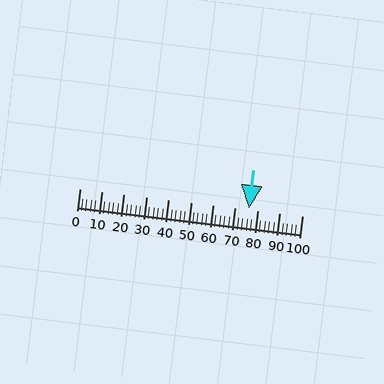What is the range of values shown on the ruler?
The ruler shows values from 0 to 100.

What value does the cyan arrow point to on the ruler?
The cyan arrow points to approximately 76.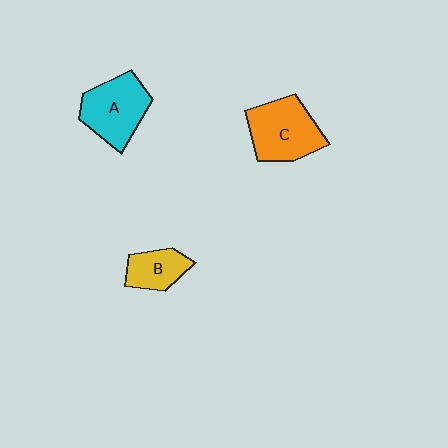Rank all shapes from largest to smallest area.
From largest to smallest: C (orange), A (cyan), B (yellow).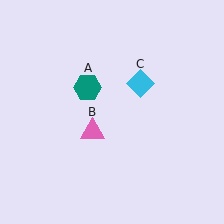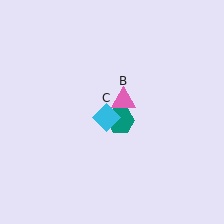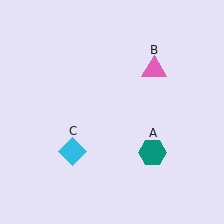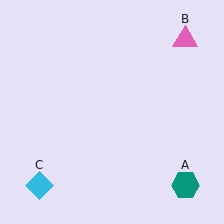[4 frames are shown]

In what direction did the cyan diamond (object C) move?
The cyan diamond (object C) moved down and to the left.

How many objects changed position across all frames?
3 objects changed position: teal hexagon (object A), pink triangle (object B), cyan diamond (object C).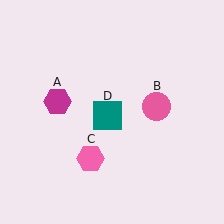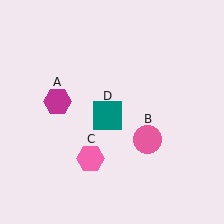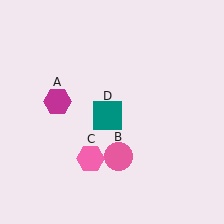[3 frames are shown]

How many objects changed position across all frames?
1 object changed position: pink circle (object B).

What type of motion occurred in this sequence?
The pink circle (object B) rotated clockwise around the center of the scene.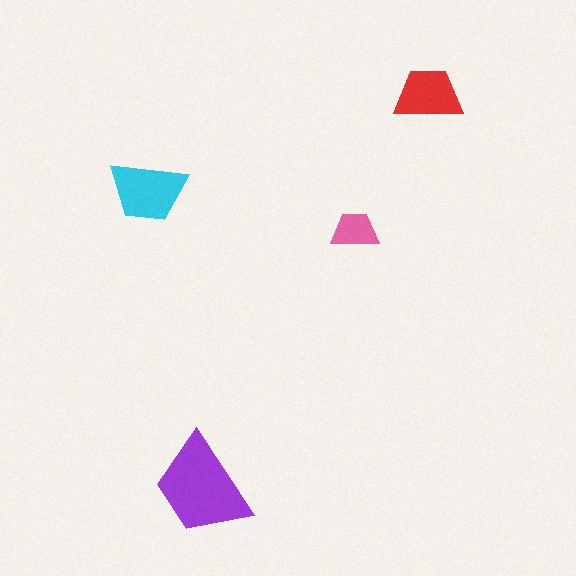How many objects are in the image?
There are 4 objects in the image.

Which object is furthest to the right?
The red trapezoid is rightmost.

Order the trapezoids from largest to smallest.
the purple one, the cyan one, the red one, the pink one.